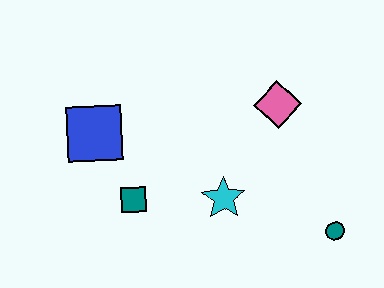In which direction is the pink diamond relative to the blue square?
The pink diamond is to the right of the blue square.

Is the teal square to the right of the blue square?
Yes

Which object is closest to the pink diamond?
The cyan star is closest to the pink diamond.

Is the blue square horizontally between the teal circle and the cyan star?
No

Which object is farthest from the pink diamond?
The blue square is farthest from the pink diamond.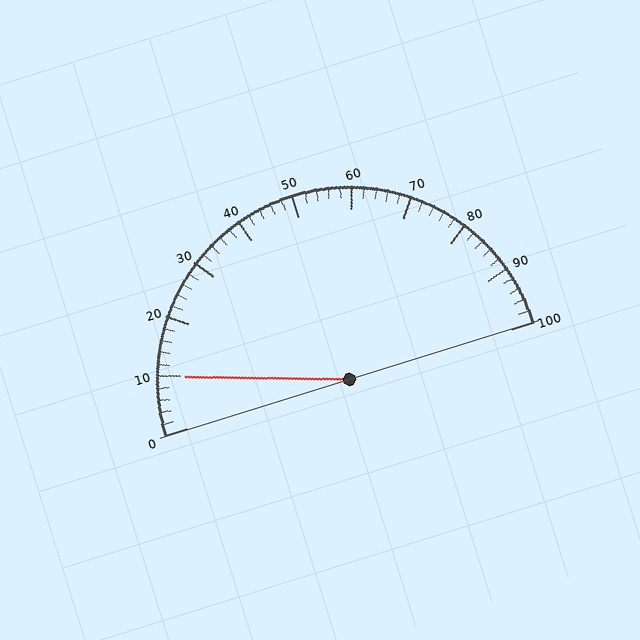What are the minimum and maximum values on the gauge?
The gauge ranges from 0 to 100.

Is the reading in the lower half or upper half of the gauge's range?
The reading is in the lower half of the range (0 to 100).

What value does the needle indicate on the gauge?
The needle indicates approximately 10.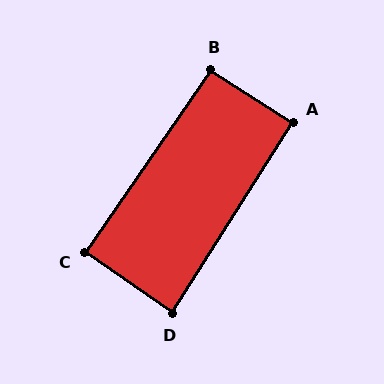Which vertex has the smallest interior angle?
D, at approximately 88 degrees.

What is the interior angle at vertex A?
Approximately 90 degrees (approximately right).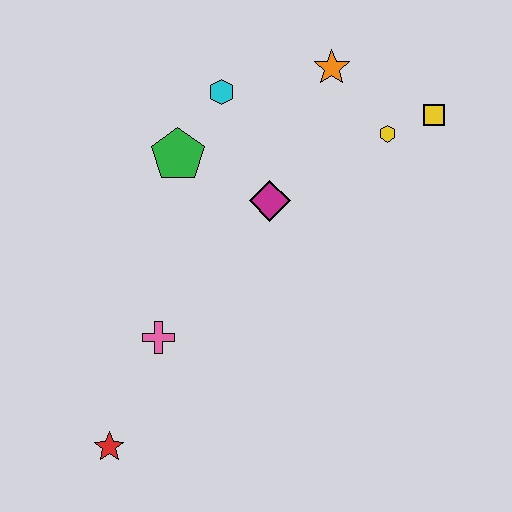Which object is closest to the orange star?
The yellow hexagon is closest to the orange star.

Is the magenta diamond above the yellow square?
No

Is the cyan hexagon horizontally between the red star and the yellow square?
Yes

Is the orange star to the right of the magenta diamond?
Yes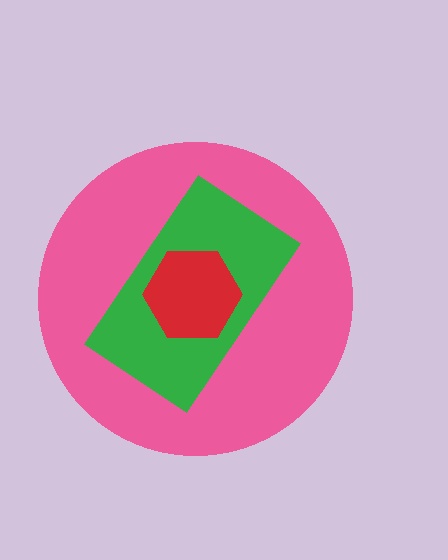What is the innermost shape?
The red hexagon.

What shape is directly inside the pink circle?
The green rectangle.